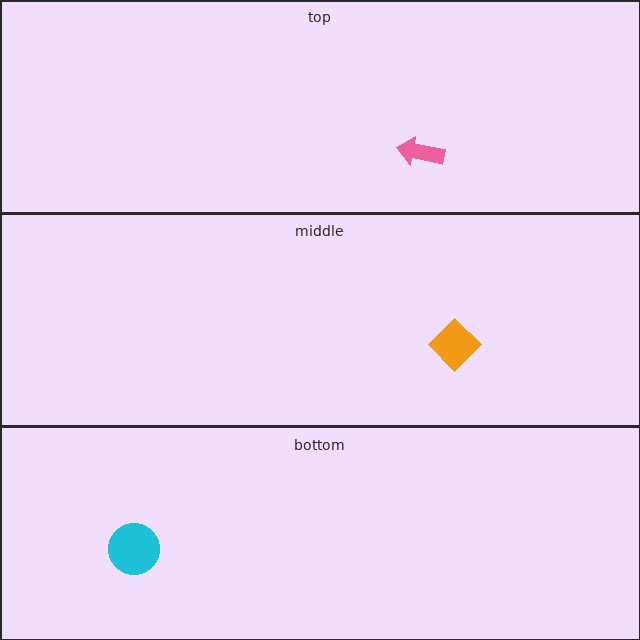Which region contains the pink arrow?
The top region.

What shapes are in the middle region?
The orange diamond.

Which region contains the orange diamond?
The middle region.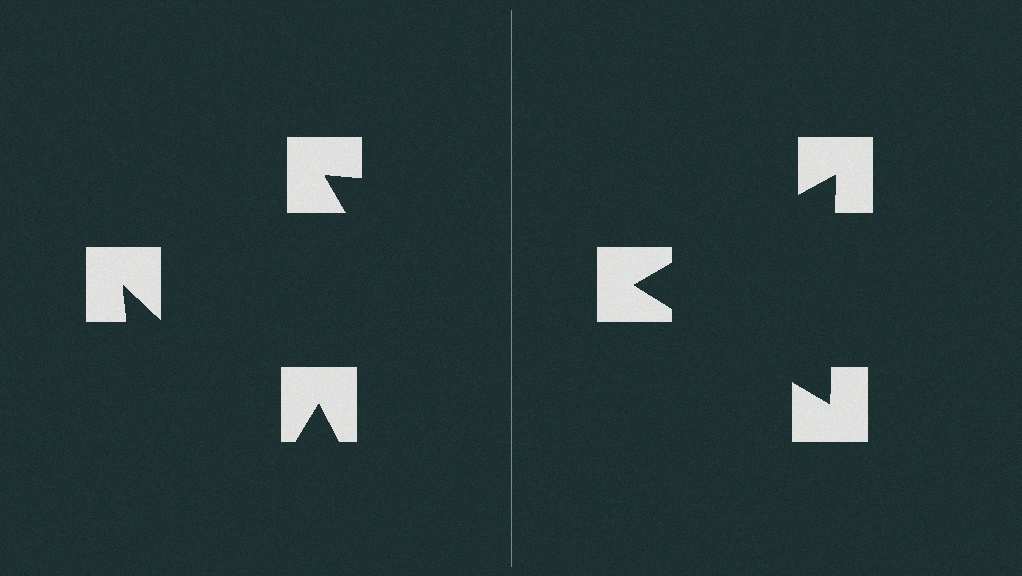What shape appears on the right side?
An illusory triangle.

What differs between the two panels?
The notched squares are positioned identically on both sides; only the wedge orientations differ. On the right they align to a triangle; on the left they are misaligned.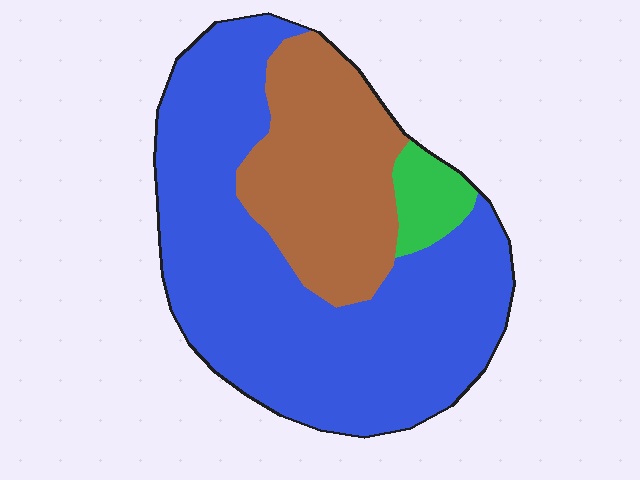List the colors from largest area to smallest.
From largest to smallest: blue, brown, green.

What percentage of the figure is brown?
Brown takes up about one quarter (1/4) of the figure.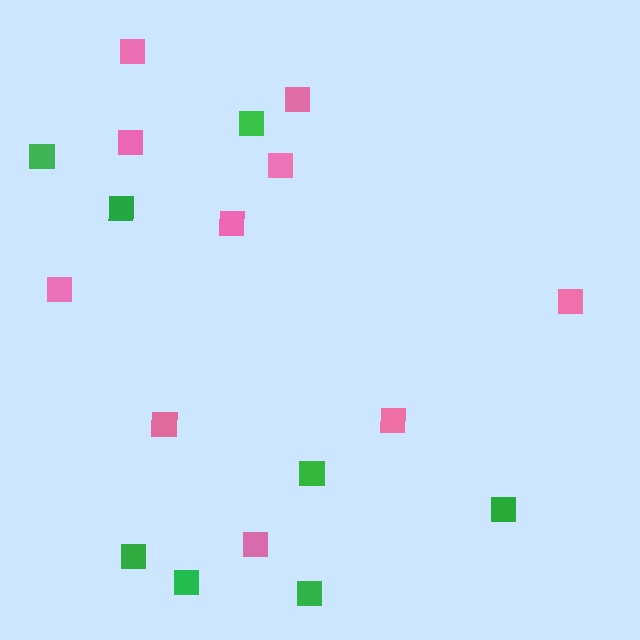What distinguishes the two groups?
There are 2 groups: one group of green squares (8) and one group of pink squares (10).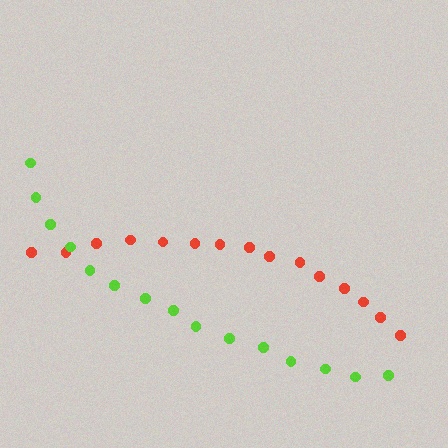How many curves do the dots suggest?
There are 2 distinct paths.